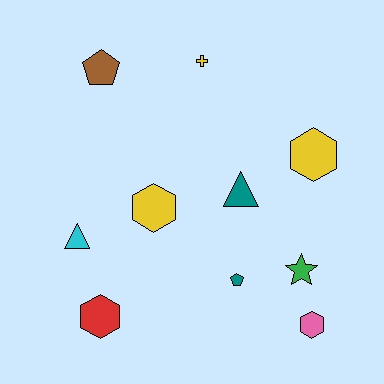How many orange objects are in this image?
There are no orange objects.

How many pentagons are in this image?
There are 2 pentagons.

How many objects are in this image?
There are 10 objects.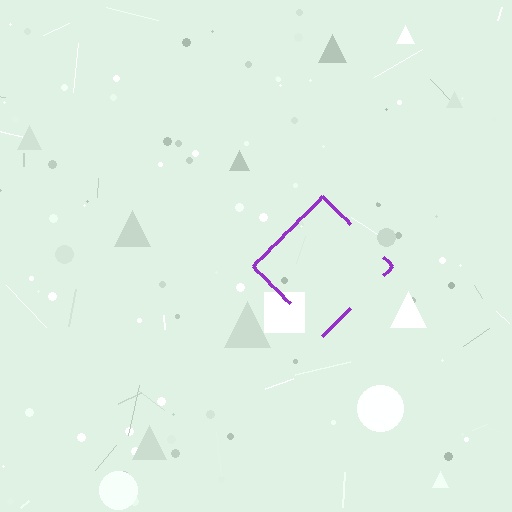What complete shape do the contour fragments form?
The contour fragments form a diamond.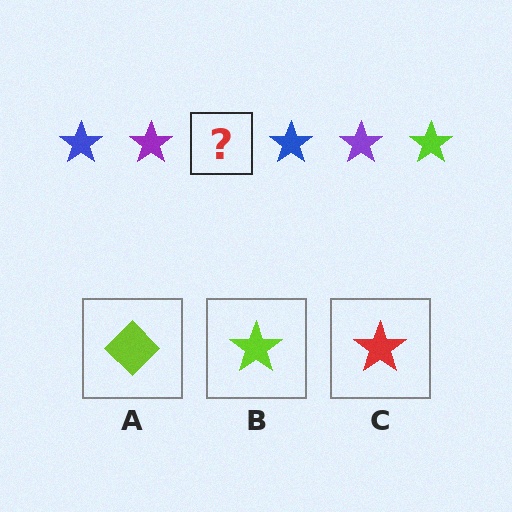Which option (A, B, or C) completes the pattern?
B.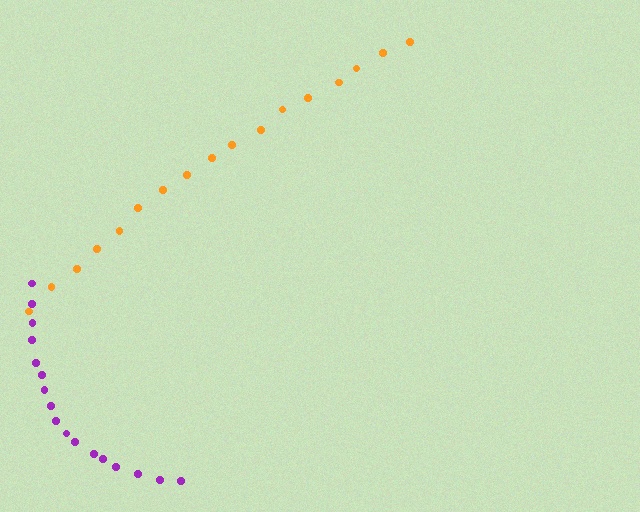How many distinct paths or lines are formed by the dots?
There are 2 distinct paths.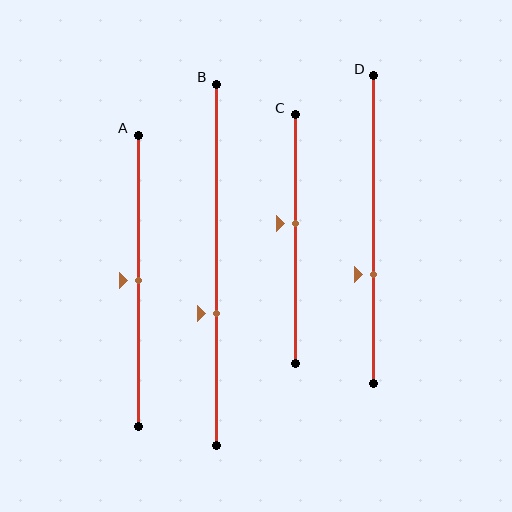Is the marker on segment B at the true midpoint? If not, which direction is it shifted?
No, the marker on segment B is shifted downward by about 13% of the segment length.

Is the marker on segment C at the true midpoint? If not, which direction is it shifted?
No, the marker on segment C is shifted upward by about 6% of the segment length.